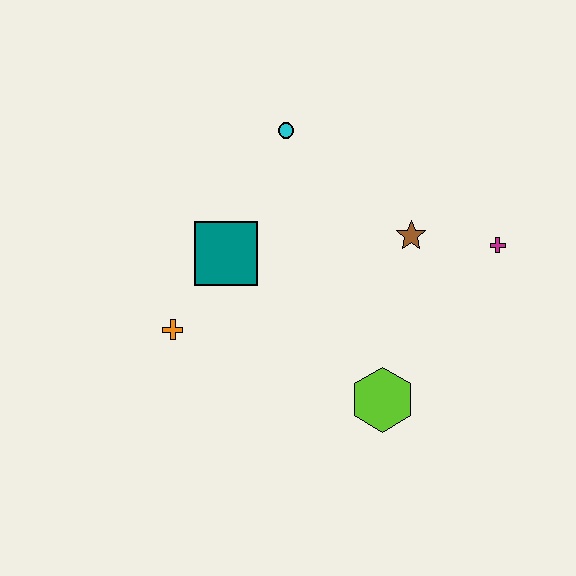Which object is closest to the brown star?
The magenta cross is closest to the brown star.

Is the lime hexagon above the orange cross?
No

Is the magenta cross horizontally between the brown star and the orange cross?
No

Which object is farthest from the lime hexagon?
The cyan circle is farthest from the lime hexagon.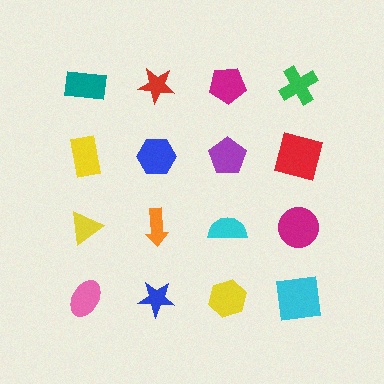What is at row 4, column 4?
A cyan square.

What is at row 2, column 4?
A red square.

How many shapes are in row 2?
4 shapes.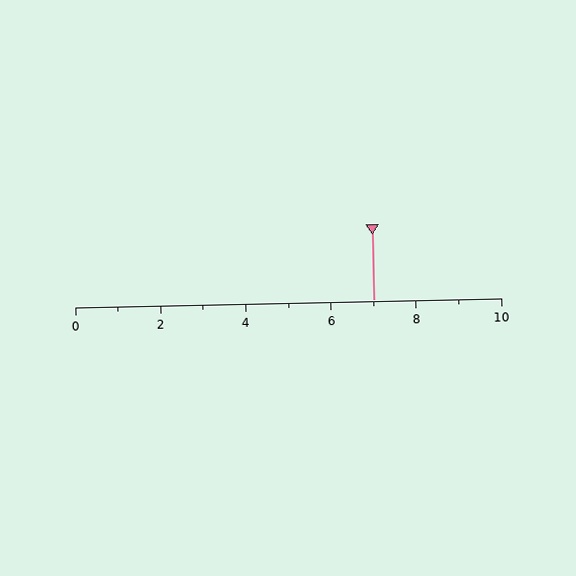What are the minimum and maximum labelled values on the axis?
The axis runs from 0 to 10.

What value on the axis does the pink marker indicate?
The marker indicates approximately 7.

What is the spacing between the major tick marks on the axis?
The major ticks are spaced 2 apart.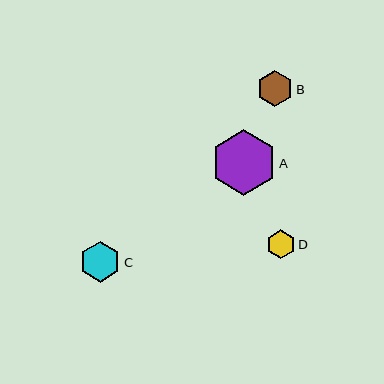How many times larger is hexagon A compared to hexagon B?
Hexagon A is approximately 1.8 times the size of hexagon B.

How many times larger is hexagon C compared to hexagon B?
Hexagon C is approximately 1.1 times the size of hexagon B.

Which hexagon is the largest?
Hexagon A is the largest with a size of approximately 65 pixels.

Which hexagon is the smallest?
Hexagon D is the smallest with a size of approximately 29 pixels.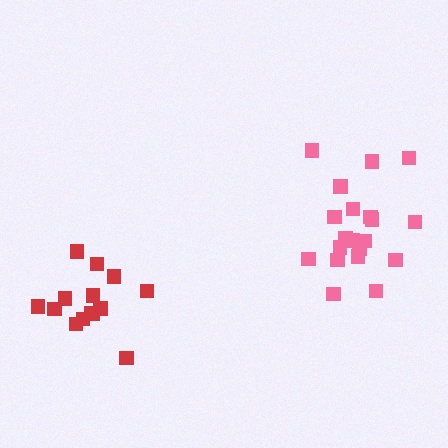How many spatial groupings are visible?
There are 2 spatial groupings.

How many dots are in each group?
Group 1: 20 dots, Group 2: 14 dots (34 total).